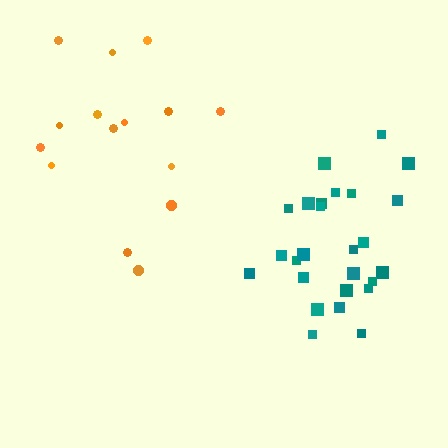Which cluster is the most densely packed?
Teal.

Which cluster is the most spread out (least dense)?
Orange.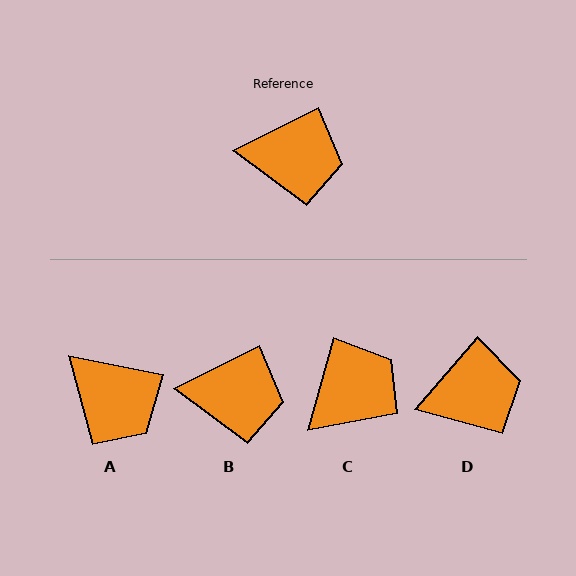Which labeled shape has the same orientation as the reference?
B.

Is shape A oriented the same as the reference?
No, it is off by about 38 degrees.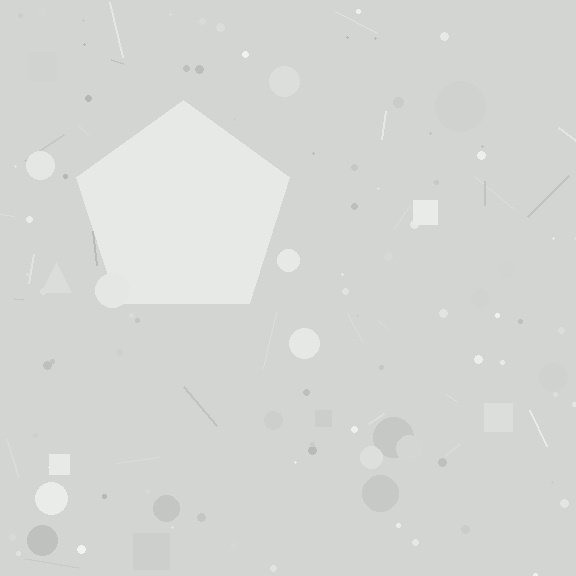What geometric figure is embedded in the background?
A pentagon is embedded in the background.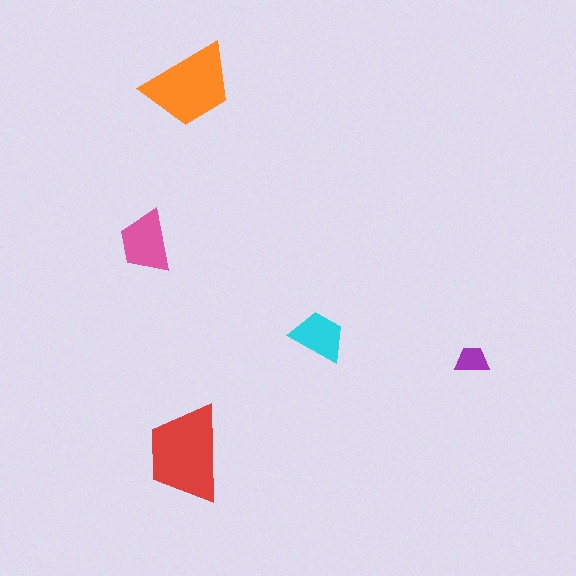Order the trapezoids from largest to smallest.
the red one, the orange one, the pink one, the cyan one, the purple one.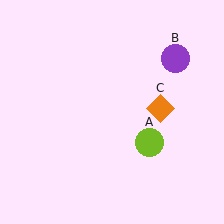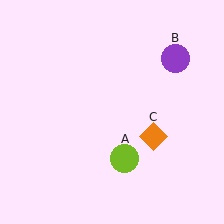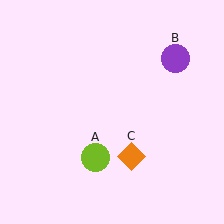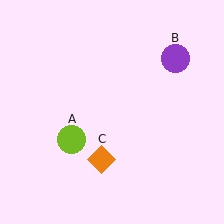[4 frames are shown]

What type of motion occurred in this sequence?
The lime circle (object A), orange diamond (object C) rotated clockwise around the center of the scene.